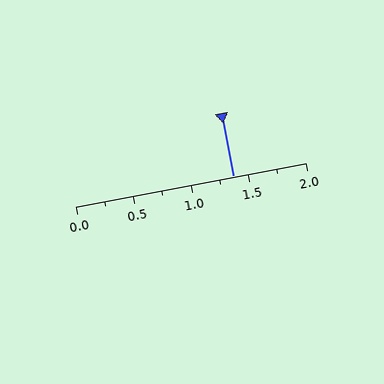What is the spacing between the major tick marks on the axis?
The major ticks are spaced 0.5 apart.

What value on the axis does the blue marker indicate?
The marker indicates approximately 1.38.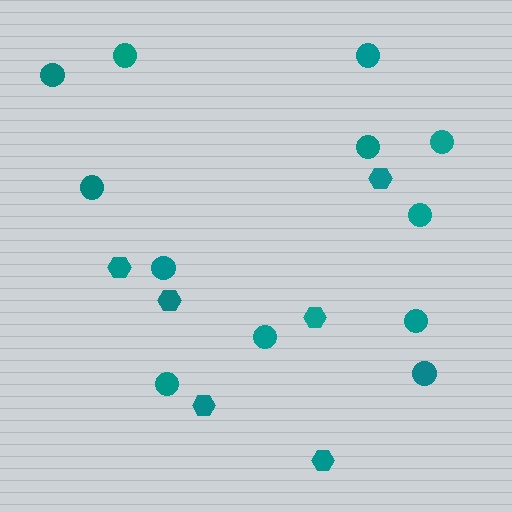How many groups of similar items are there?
There are 2 groups: one group of circles (12) and one group of hexagons (6).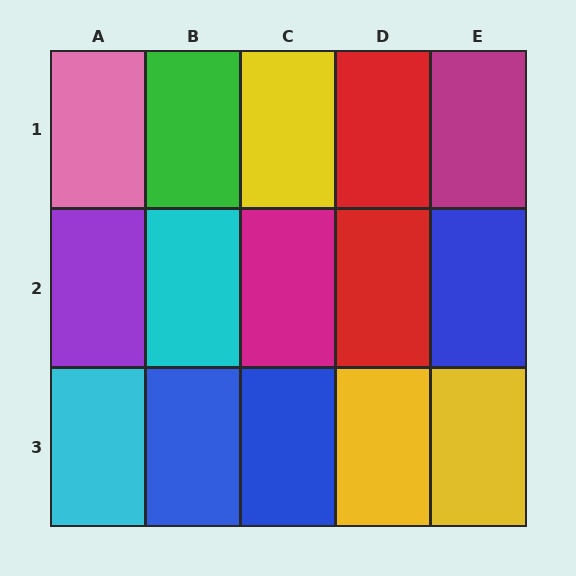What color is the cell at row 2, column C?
Magenta.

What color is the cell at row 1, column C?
Yellow.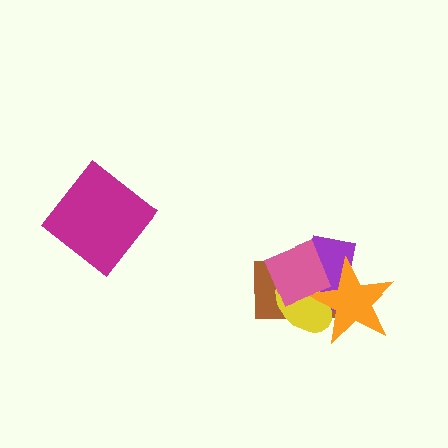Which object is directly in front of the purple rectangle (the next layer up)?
The yellow ellipse is directly in front of the purple rectangle.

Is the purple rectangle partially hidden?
Yes, it is partially covered by another shape.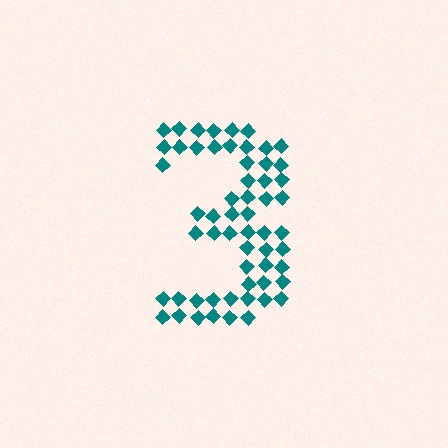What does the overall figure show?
The overall figure shows the digit 3.